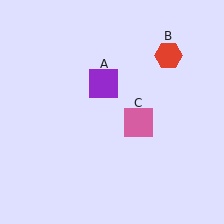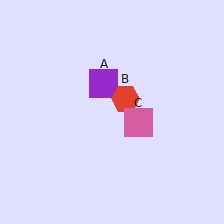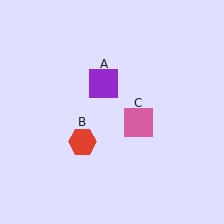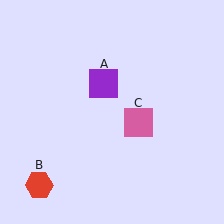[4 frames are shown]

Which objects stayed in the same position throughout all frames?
Purple square (object A) and pink square (object C) remained stationary.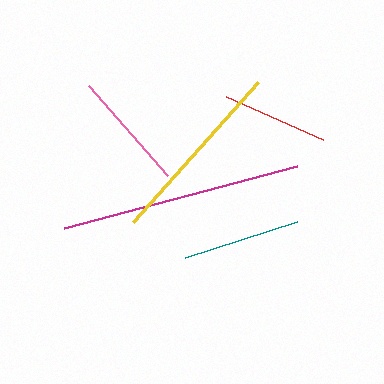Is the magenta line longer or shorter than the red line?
The magenta line is longer than the red line.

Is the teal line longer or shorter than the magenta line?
The magenta line is longer than the teal line.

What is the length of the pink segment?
The pink segment is approximately 119 pixels long.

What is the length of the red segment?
The red segment is approximately 106 pixels long.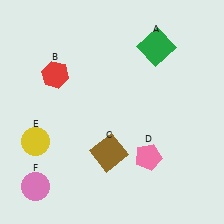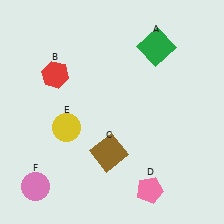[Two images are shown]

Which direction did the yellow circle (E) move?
The yellow circle (E) moved right.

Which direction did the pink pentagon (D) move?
The pink pentagon (D) moved down.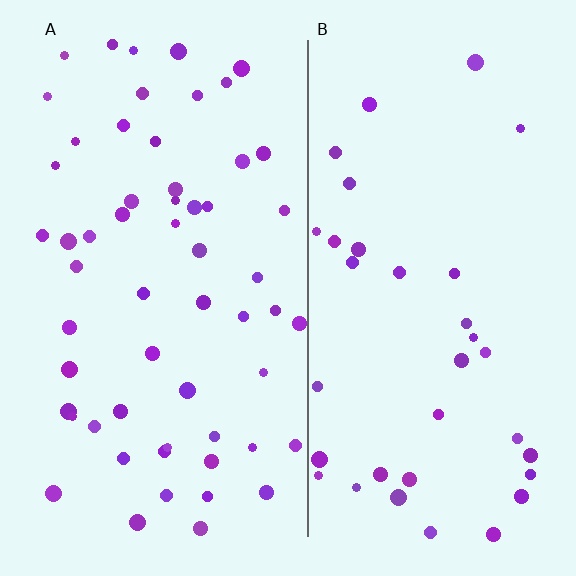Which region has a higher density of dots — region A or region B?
A (the left).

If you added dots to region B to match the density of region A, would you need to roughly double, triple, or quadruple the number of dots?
Approximately double.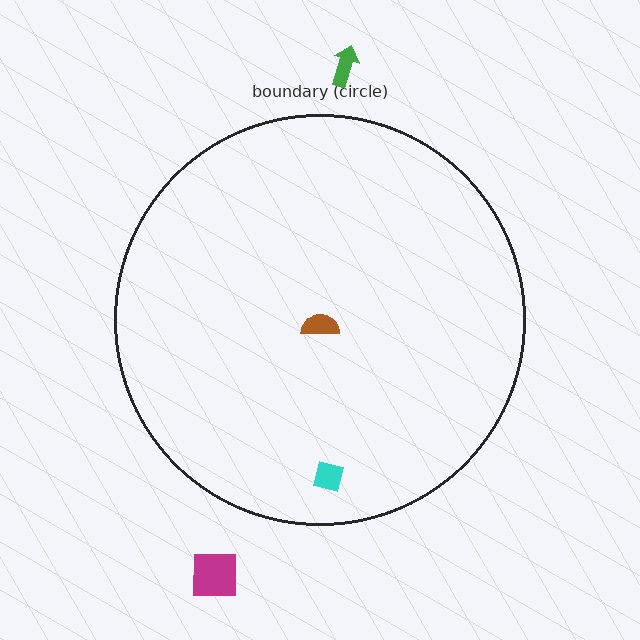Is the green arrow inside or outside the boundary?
Outside.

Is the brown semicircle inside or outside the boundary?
Inside.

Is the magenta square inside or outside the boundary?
Outside.